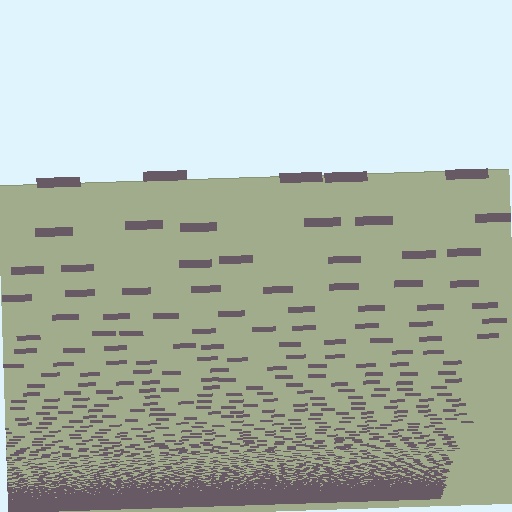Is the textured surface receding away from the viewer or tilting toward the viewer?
The surface appears to tilt toward the viewer. Texture elements get larger and sparser toward the top.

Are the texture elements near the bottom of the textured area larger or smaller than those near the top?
Smaller. The gradient is inverted — elements near the bottom are smaller and denser.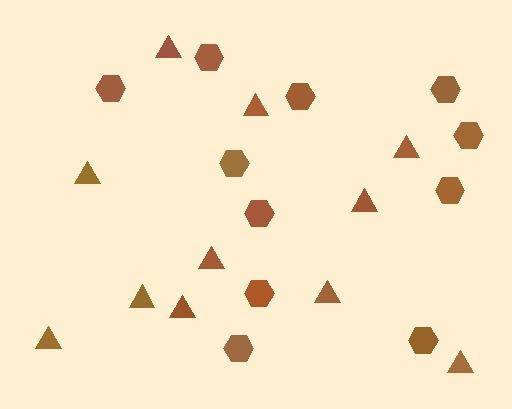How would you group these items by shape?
There are 2 groups: one group of hexagons (11) and one group of triangles (11).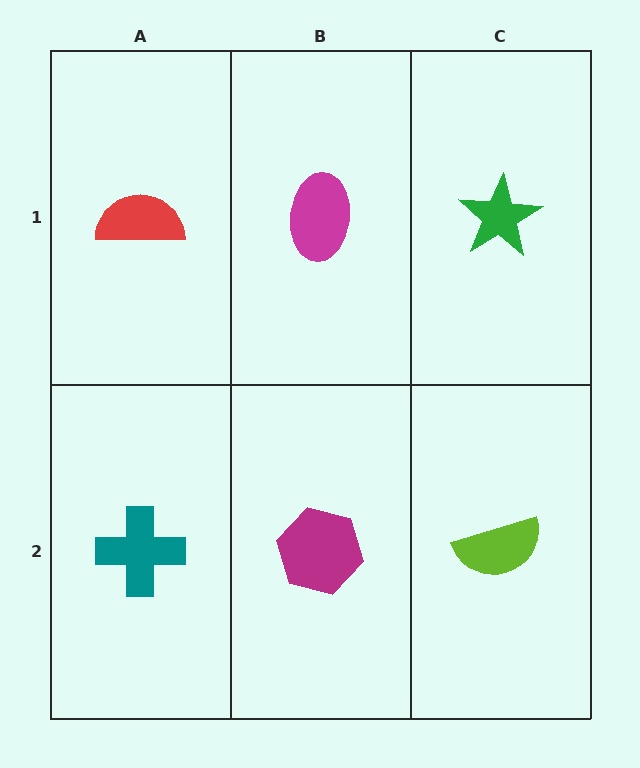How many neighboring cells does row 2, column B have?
3.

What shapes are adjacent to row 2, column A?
A red semicircle (row 1, column A), a magenta hexagon (row 2, column B).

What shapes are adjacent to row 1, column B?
A magenta hexagon (row 2, column B), a red semicircle (row 1, column A), a green star (row 1, column C).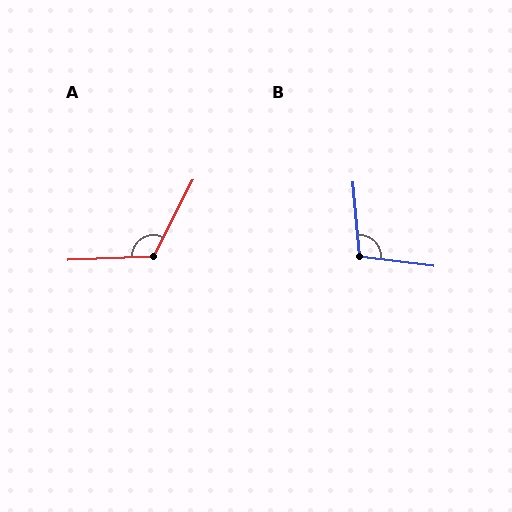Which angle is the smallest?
B, at approximately 102 degrees.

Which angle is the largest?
A, at approximately 119 degrees.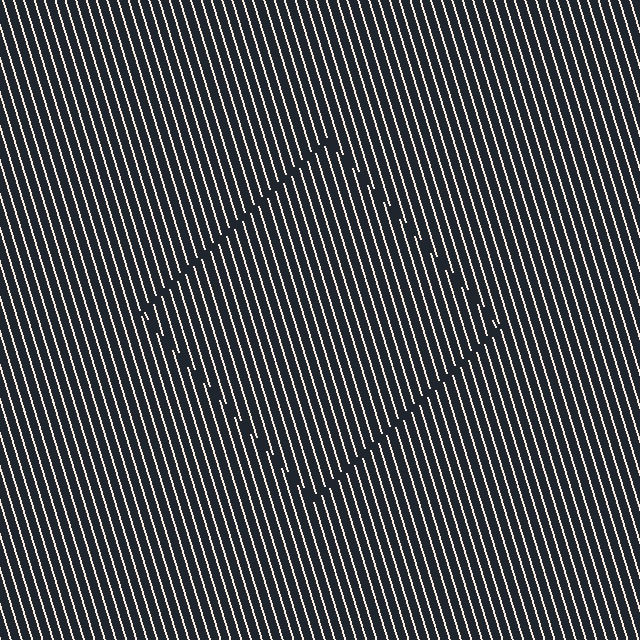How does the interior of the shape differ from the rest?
The interior of the shape contains the same grating, shifted by half a period — the contour is defined by the phase discontinuity where line-ends from the inner and outer gratings abut.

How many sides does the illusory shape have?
4 sides — the line-ends trace a square.